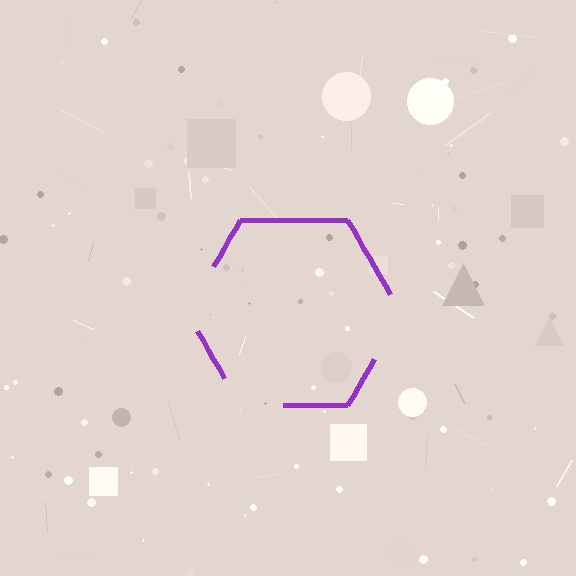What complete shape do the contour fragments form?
The contour fragments form a hexagon.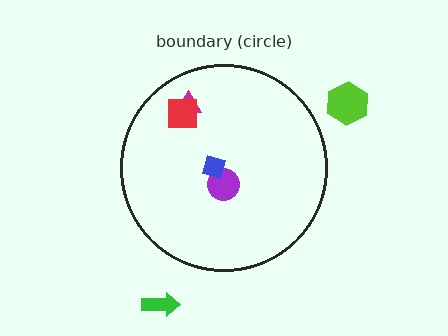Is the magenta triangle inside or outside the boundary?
Inside.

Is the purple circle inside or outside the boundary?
Inside.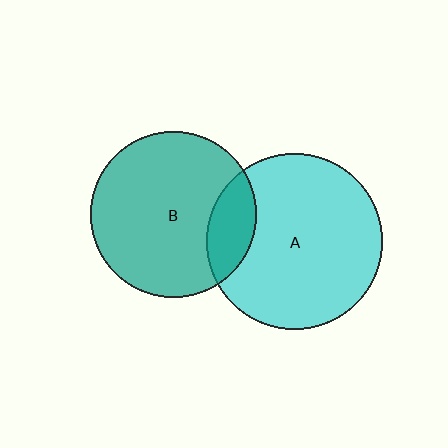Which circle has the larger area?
Circle A (cyan).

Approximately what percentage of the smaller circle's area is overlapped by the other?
Approximately 15%.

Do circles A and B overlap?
Yes.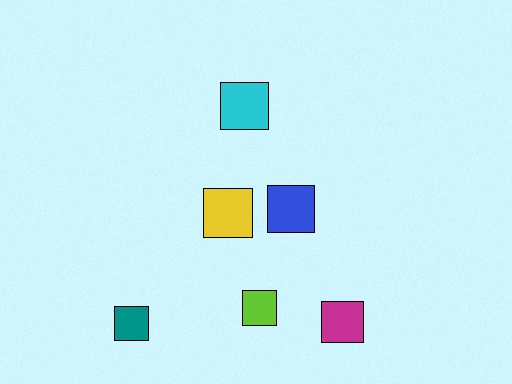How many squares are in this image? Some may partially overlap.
There are 6 squares.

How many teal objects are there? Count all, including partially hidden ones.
There is 1 teal object.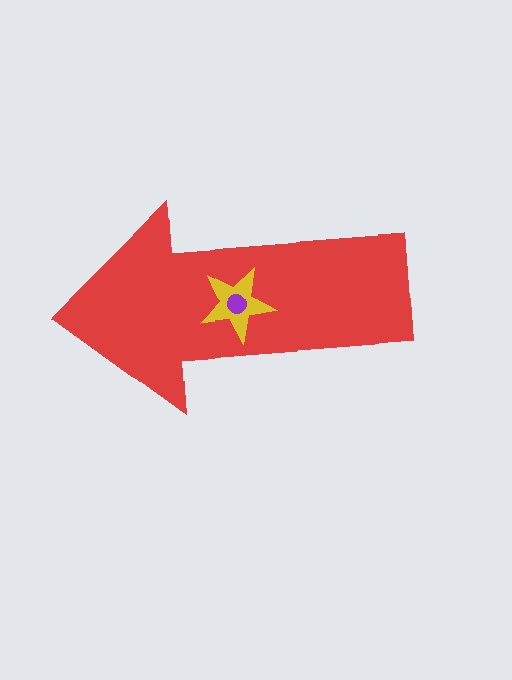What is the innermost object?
The purple circle.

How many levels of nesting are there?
3.